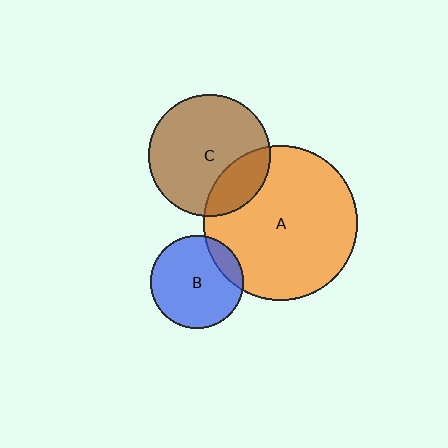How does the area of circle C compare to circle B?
Approximately 1.7 times.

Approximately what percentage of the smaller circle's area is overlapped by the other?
Approximately 25%.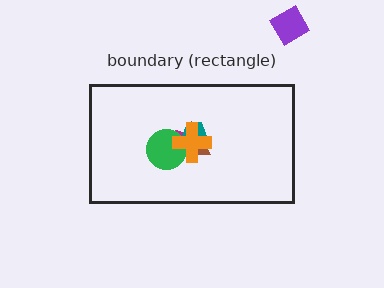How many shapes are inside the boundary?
5 inside, 1 outside.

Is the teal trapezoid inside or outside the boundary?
Inside.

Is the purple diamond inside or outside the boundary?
Outside.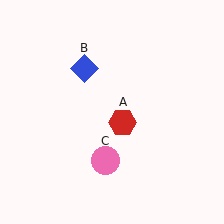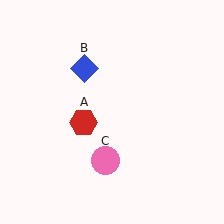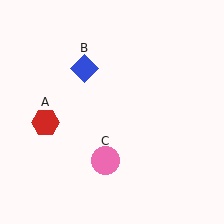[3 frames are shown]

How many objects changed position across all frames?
1 object changed position: red hexagon (object A).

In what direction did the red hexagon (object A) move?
The red hexagon (object A) moved left.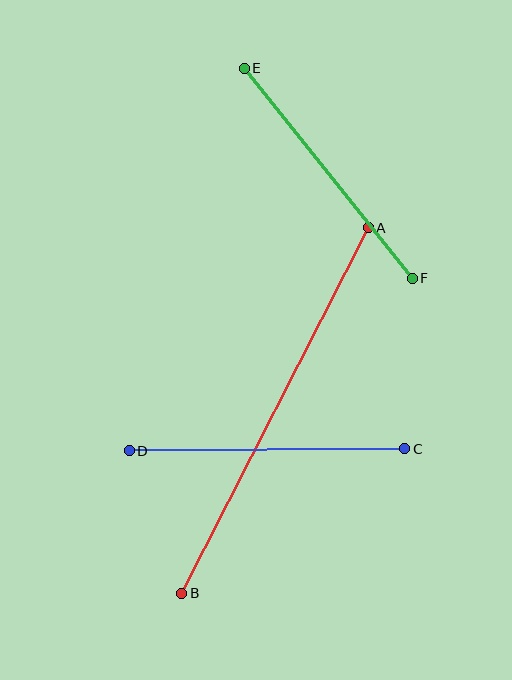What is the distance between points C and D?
The distance is approximately 276 pixels.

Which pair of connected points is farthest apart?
Points A and B are farthest apart.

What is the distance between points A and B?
The distance is approximately 410 pixels.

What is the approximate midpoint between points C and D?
The midpoint is at approximately (267, 450) pixels.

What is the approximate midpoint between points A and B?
The midpoint is at approximately (275, 411) pixels.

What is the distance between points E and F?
The distance is approximately 269 pixels.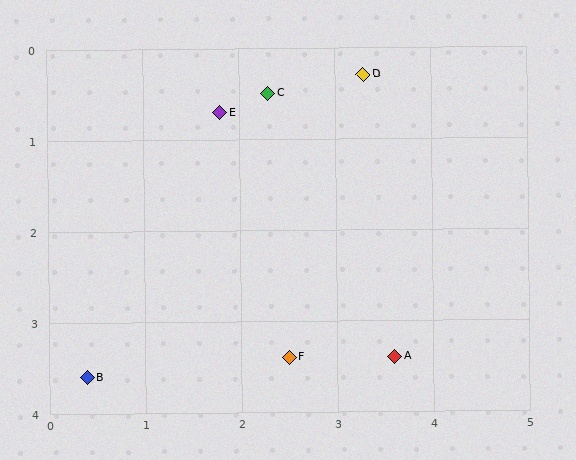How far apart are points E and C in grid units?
Points E and C are about 0.5 grid units apart.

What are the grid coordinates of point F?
Point F is at approximately (2.5, 3.4).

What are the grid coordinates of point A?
Point A is at approximately (3.6, 3.4).